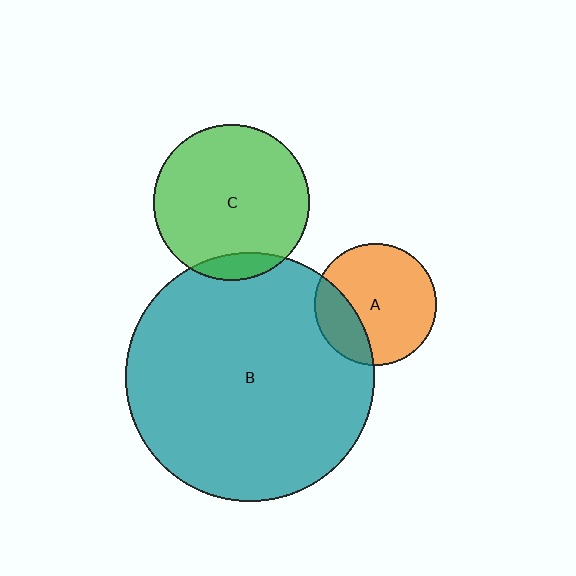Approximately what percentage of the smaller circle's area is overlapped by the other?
Approximately 25%.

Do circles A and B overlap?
Yes.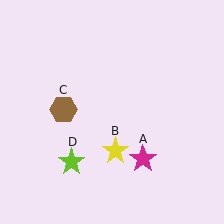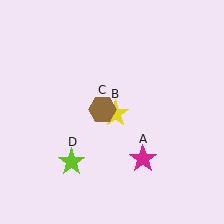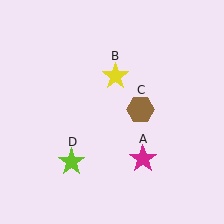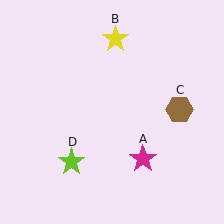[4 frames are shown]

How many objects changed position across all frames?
2 objects changed position: yellow star (object B), brown hexagon (object C).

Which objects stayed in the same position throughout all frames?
Magenta star (object A) and lime star (object D) remained stationary.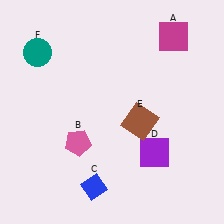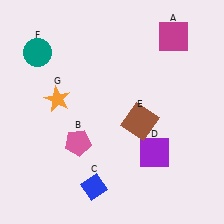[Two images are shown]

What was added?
An orange star (G) was added in Image 2.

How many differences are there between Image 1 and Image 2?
There is 1 difference between the two images.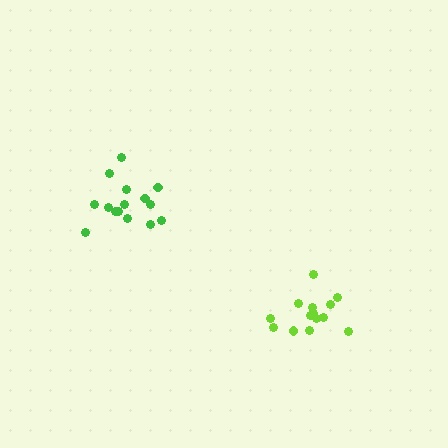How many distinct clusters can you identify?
There are 2 distinct clusters.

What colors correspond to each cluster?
The clusters are colored: lime, green.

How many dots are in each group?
Group 1: 14 dots, Group 2: 15 dots (29 total).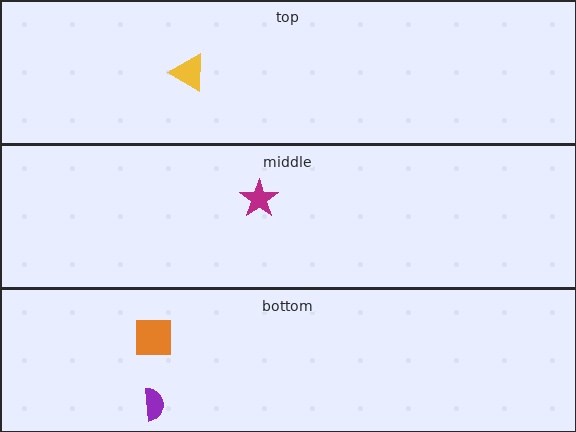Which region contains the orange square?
The bottom region.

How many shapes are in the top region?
1.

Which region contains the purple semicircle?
The bottom region.